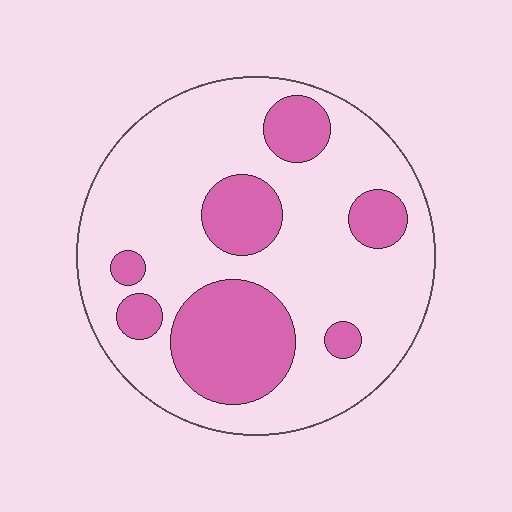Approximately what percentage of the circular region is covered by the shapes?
Approximately 30%.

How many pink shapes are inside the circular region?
7.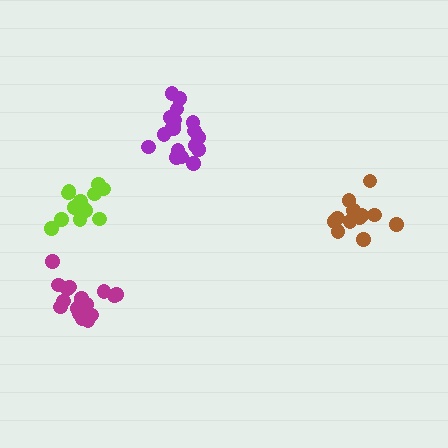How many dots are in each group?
Group 1: 14 dots, Group 2: 19 dots, Group 3: 13 dots, Group 4: 18 dots (64 total).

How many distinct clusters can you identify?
There are 4 distinct clusters.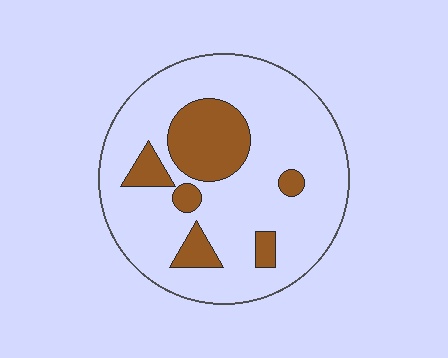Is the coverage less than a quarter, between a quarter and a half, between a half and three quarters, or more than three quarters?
Less than a quarter.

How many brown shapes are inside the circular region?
6.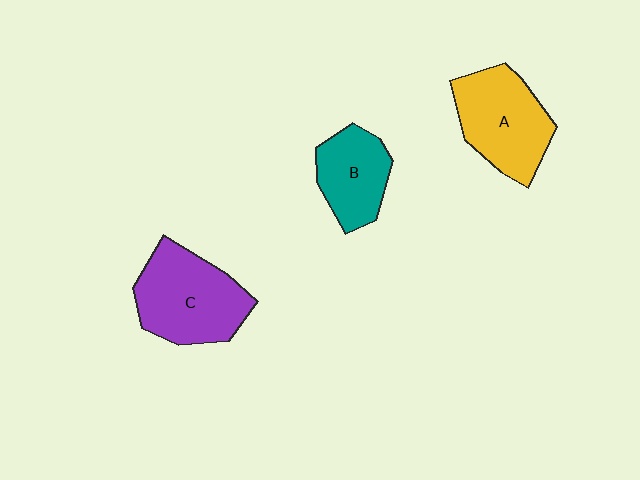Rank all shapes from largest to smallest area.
From largest to smallest: C (purple), A (yellow), B (teal).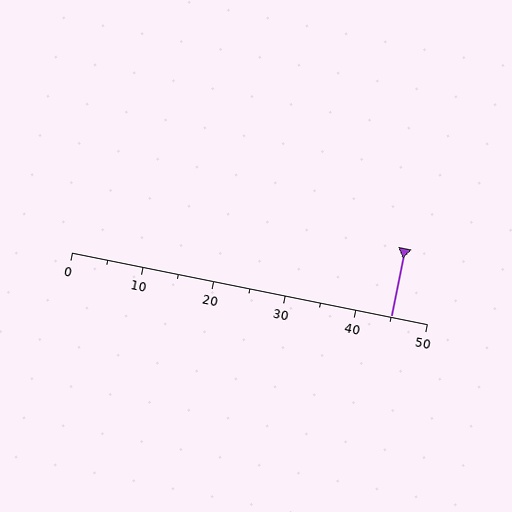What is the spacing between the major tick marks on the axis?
The major ticks are spaced 10 apart.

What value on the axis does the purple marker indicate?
The marker indicates approximately 45.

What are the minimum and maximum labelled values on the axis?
The axis runs from 0 to 50.